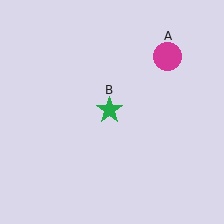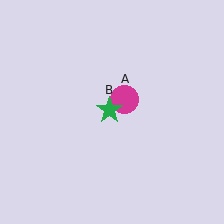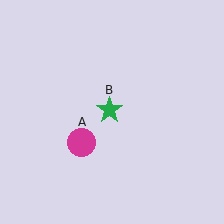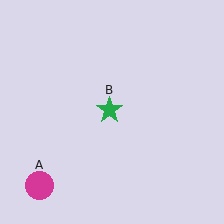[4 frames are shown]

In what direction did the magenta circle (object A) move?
The magenta circle (object A) moved down and to the left.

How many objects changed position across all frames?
1 object changed position: magenta circle (object A).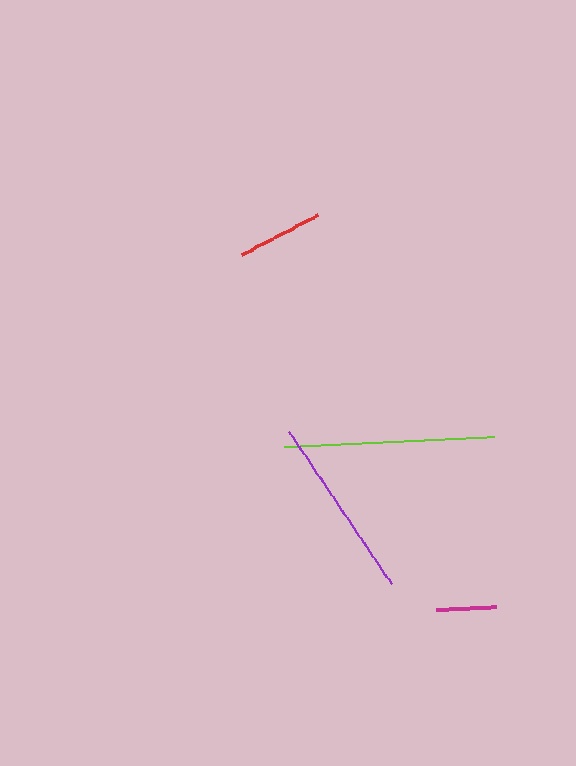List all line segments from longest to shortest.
From longest to shortest: lime, purple, red, magenta.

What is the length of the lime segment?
The lime segment is approximately 210 pixels long.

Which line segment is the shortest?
The magenta line is the shortest at approximately 60 pixels.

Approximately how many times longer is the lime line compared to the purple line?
The lime line is approximately 1.1 times the length of the purple line.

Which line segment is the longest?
The lime line is the longest at approximately 210 pixels.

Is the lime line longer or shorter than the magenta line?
The lime line is longer than the magenta line.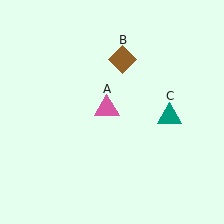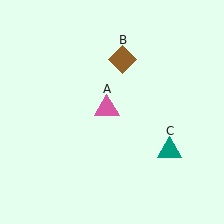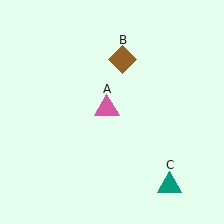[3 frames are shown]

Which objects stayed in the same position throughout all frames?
Pink triangle (object A) and brown diamond (object B) remained stationary.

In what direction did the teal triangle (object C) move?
The teal triangle (object C) moved down.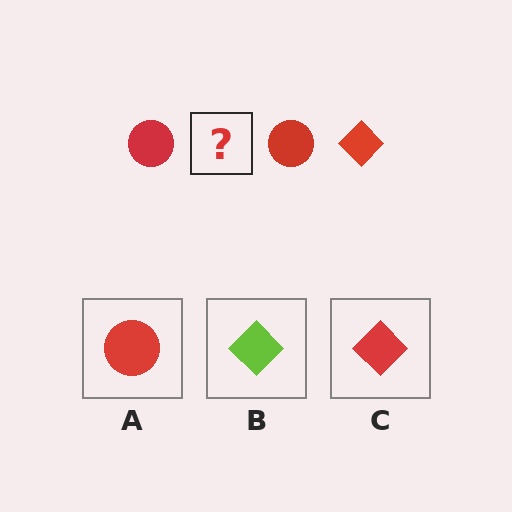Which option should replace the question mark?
Option C.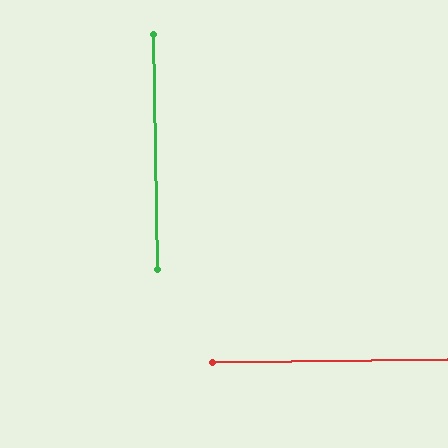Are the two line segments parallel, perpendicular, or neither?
Perpendicular — they meet at approximately 90°.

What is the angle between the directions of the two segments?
Approximately 90 degrees.